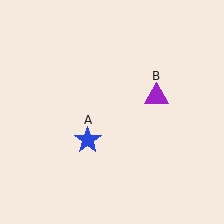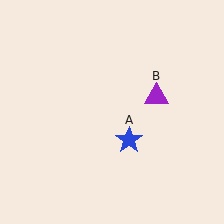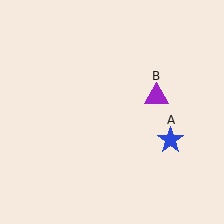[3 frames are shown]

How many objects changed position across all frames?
1 object changed position: blue star (object A).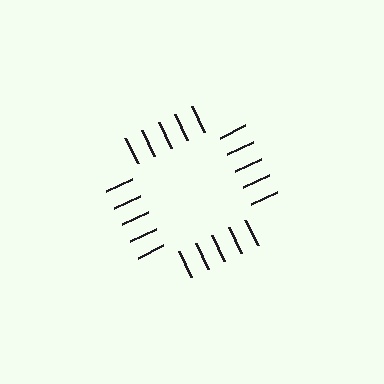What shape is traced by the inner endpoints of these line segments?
An illusory square — the line segments terminate on its edges but no continuous stroke is drawn.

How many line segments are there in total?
20 — 5 along each of the 4 edges.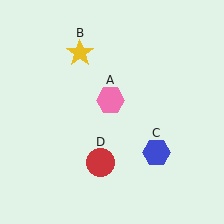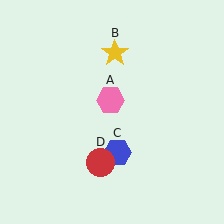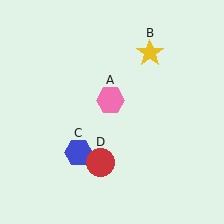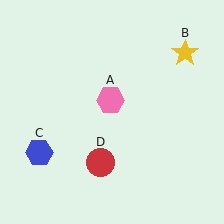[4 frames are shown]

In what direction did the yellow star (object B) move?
The yellow star (object B) moved right.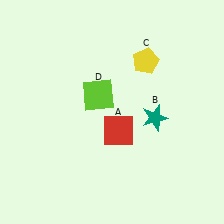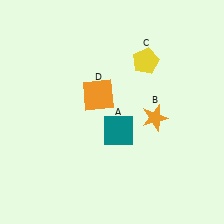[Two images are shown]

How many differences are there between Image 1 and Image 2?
There are 3 differences between the two images.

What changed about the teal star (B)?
In Image 1, B is teal. In Image 2, it changed to orange.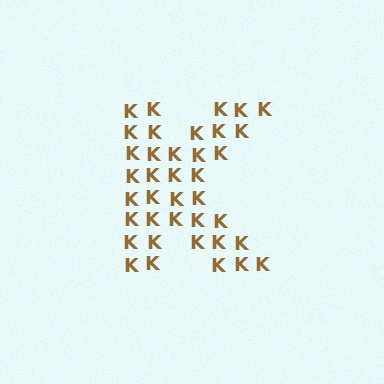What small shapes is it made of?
It is made of small letter K's.